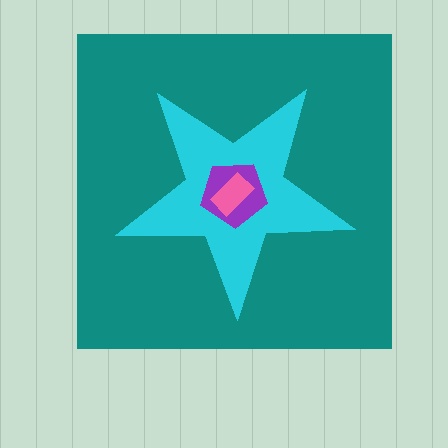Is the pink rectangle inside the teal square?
Yes.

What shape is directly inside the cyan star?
The purple pentagon.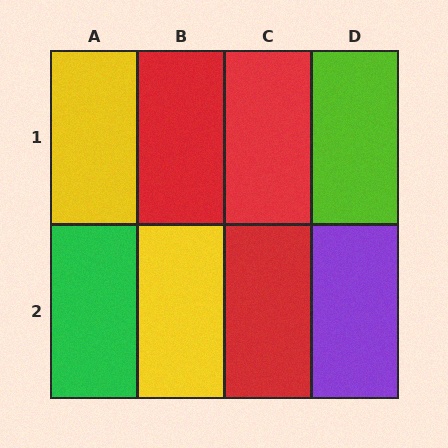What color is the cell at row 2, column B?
Yellow.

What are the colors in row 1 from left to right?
Yellow, red, red, lime.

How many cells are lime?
1 cell is lime.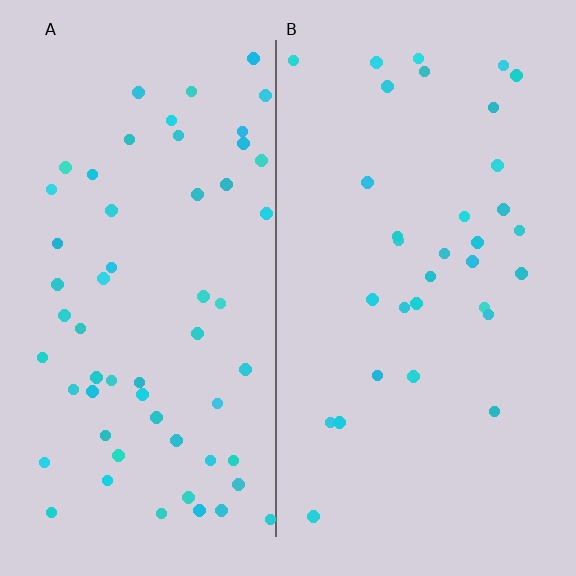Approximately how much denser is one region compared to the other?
Approximately 1.8× — region A over region B.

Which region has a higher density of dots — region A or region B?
A (the left).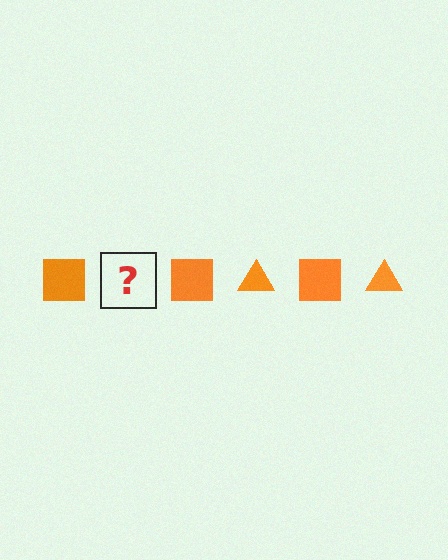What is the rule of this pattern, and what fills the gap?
The rule is that the pattern cycles through square, triangle shapes in orange. The gap should be filled with an orange triangle.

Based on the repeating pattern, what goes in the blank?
The blank should be an orange triangle.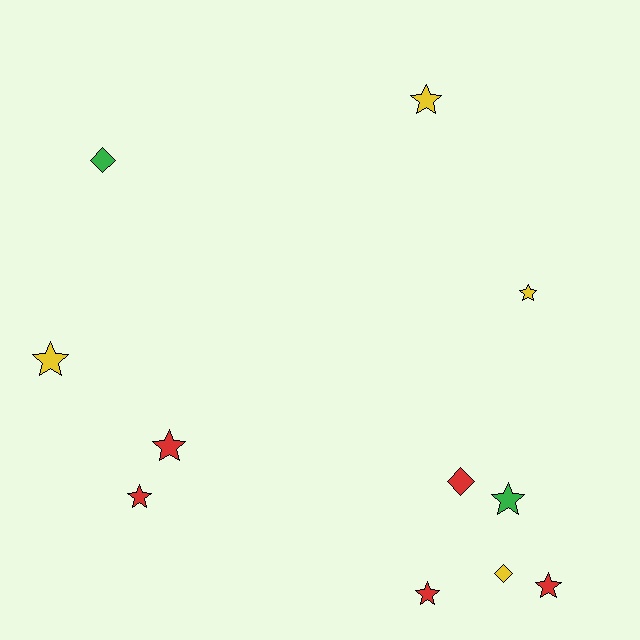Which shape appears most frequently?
Star, with 8 objects.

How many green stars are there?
There is 1 green star.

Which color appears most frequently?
Red, with 5 objects.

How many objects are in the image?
There are 11 objects.